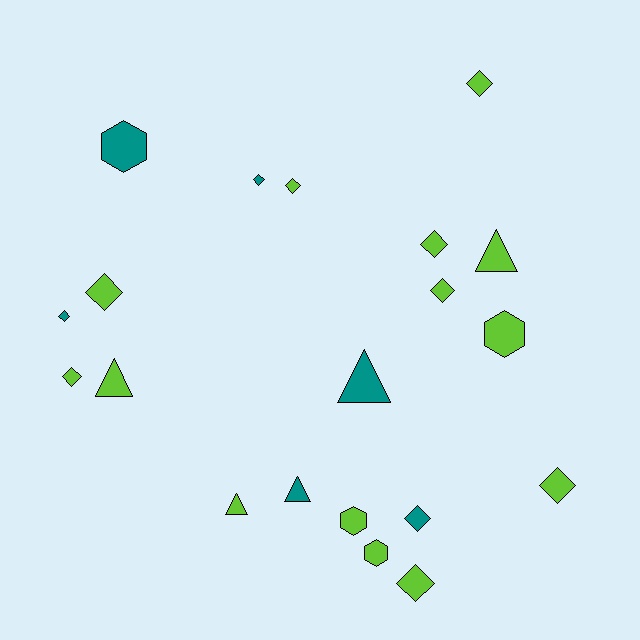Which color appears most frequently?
Lime, with 14 objects.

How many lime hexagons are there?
There are 3 lime hexagons.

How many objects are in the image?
There are 20 objects.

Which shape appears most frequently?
Diamond, with 11 objects.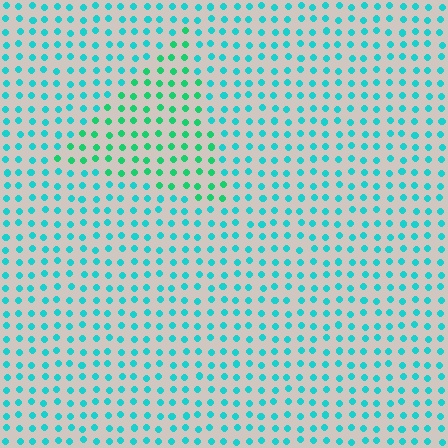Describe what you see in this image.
The image is filled with small cyan elements in a uniform arrangement. A triangle-shaped region is visible where the elements are tinted to a slightly different hue, forming a subtle color boundary.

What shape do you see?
I see a triangle.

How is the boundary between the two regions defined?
The boundary is defined purely by a slight shift in hue (about 31 degrees). Spacing, size, and orientation are identical on both sides.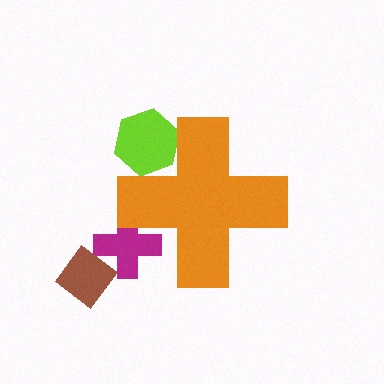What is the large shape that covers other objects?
An orange cross.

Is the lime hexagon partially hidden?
Yes, the lime hexagon is partially hidden behind the orange cross.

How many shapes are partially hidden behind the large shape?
2 shapes are partially hidden.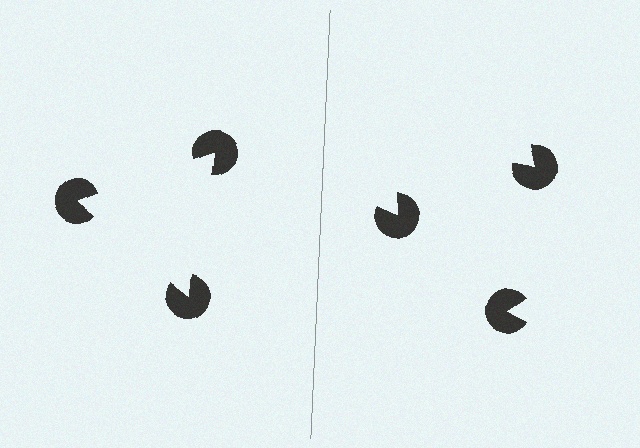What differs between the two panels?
The pac-man discs are positioned identically on both sides; only the wedge orientations differ. On the left they align to a triangle; on the right they are misaligned.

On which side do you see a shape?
An illusory triangle appears on the left side. On the right side the wedge cuts are rotated, so no coherent shape forms.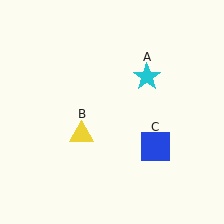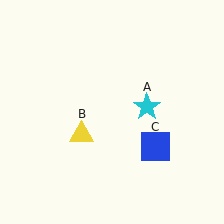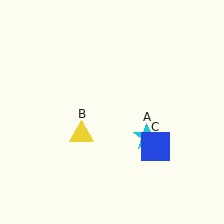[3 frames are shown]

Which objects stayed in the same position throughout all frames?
Yellow triangle (object B) and blue square (object C) remained stationary.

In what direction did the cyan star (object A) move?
The cyan star (object A) moved down.